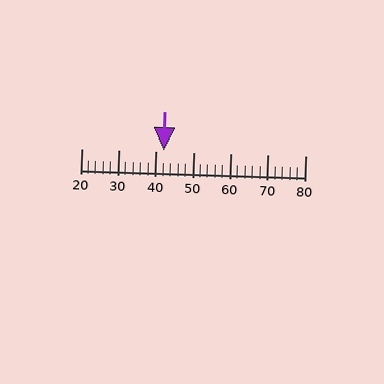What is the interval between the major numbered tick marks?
The major tick marks are spaced 10 units apart.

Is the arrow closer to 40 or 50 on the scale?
The arrow is closer to 40.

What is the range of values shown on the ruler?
The ruler shows values from 20 to 80.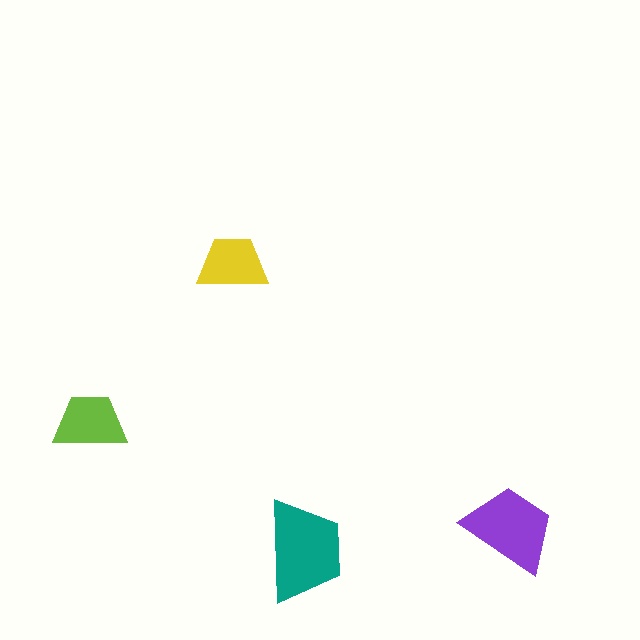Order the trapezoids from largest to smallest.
the teal one, the purple one, the lime one, the yellow one.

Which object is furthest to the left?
The lime trapezoid is leftmost.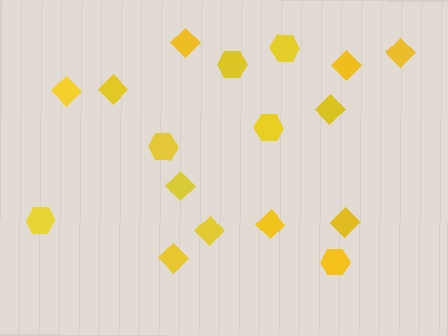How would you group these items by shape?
There are 2 groups: one group of hexagons (6) and one group of diamonds (11).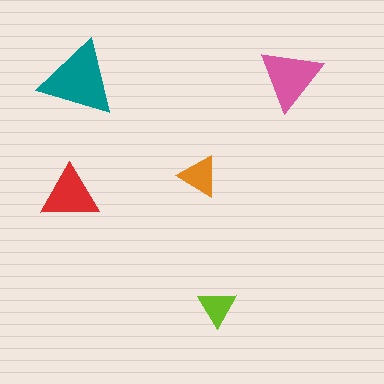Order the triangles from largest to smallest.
the teal one, the pink one, the red one, the orange one, the lime one.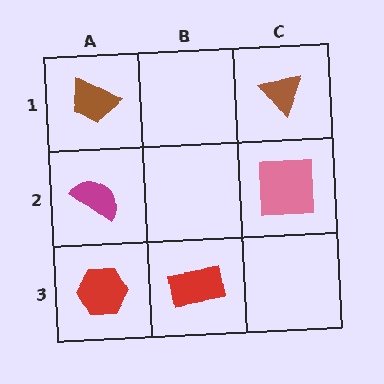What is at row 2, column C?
A pink square.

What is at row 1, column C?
A brown triangle.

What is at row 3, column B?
A red rectangle.